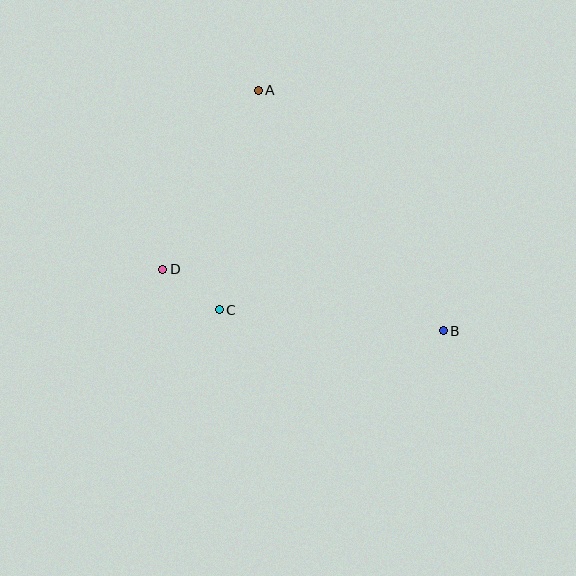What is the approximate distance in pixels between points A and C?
The distance between A and C is approximately 223 pixels.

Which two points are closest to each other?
Points C and D are closest to each other.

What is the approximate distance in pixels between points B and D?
The distance between B and D is approximately 287 pixels.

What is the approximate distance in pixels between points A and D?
The distance between A and D is approximately 203 pixels.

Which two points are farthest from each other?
Points A and B are farthest from each other.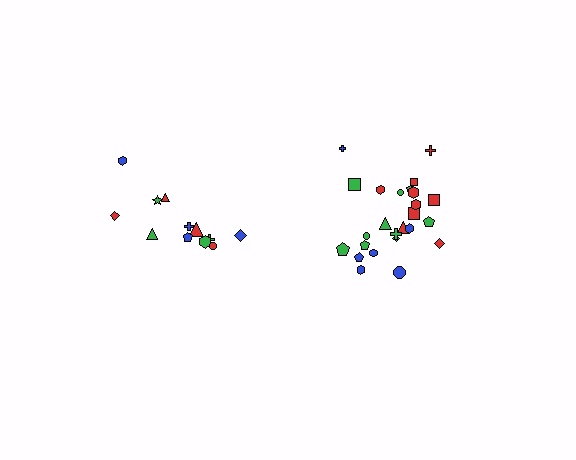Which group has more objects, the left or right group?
The right group.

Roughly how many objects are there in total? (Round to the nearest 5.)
Roughly 35 objects in total.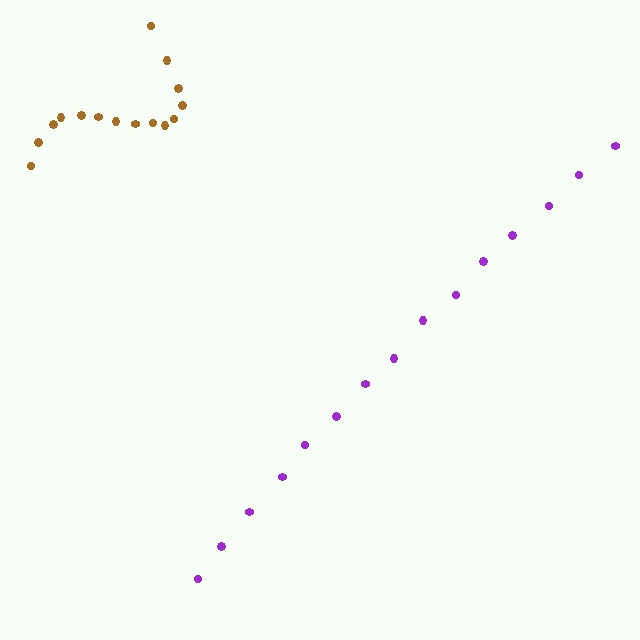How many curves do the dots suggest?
There are 2 distinct paths.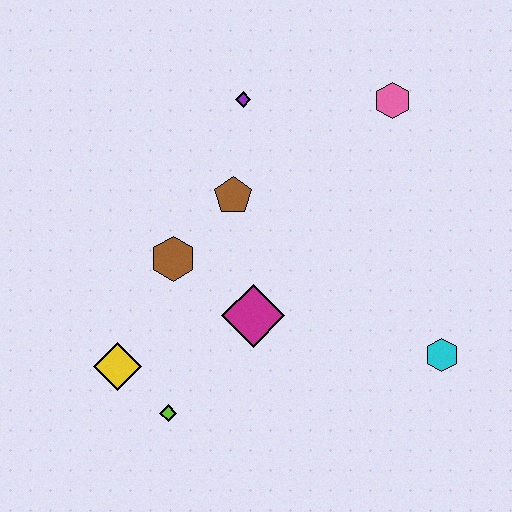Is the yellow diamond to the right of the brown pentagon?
No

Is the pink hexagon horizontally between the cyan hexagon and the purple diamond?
Yes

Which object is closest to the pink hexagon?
The purple diamond is closest to the pink hexagon.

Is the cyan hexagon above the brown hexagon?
No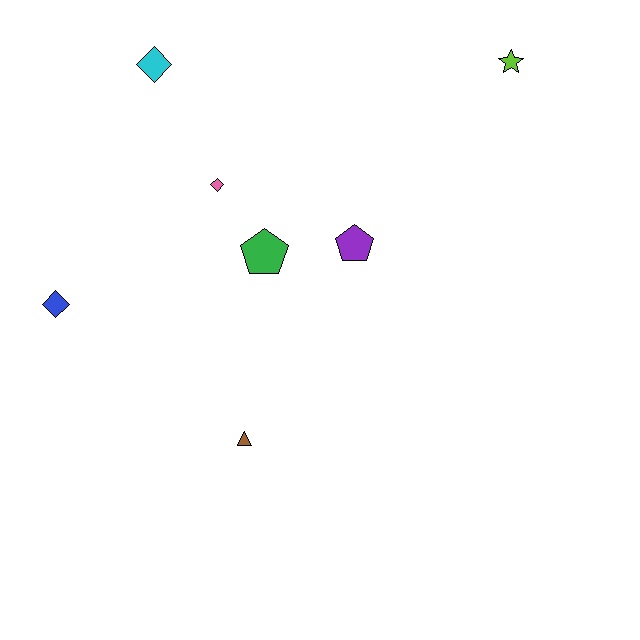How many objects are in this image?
There are 7 objects.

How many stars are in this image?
There is 1 star.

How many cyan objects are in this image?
There is 1 cyan object.